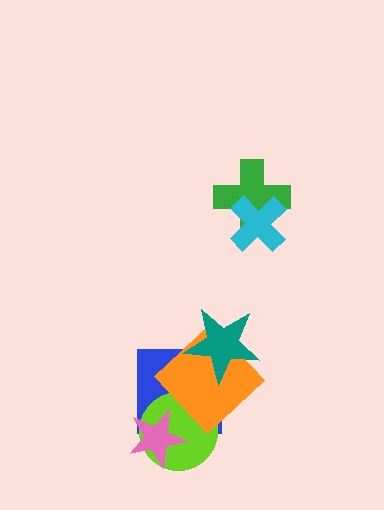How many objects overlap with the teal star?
2 objects overlap with the teal star.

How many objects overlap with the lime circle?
3 objects overlap with the lime circle.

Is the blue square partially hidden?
Yes, it is partially covered by another shape.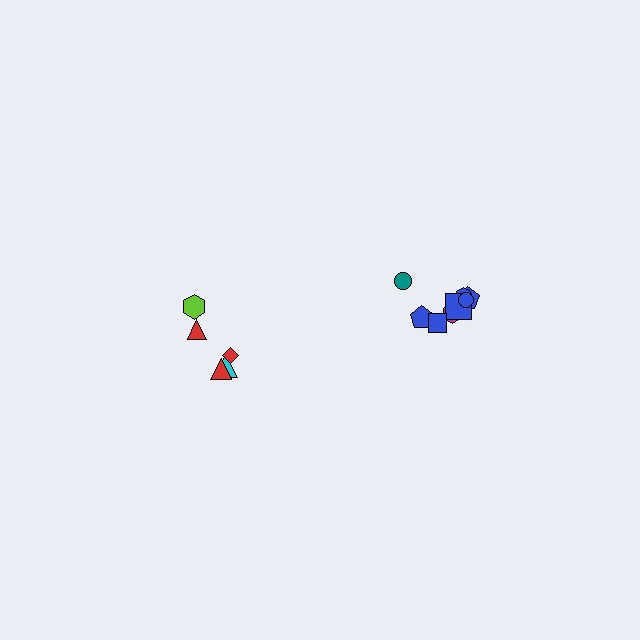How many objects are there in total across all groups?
There are 13 objects.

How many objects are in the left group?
There are 5 objects.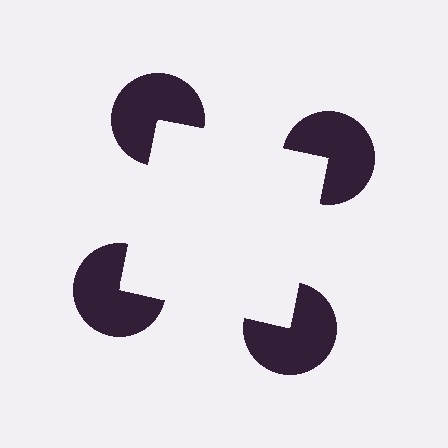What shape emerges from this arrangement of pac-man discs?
An illusory square — its edges are inferred from the aligned wedge cuts in the pac-man discs, not physically drawn.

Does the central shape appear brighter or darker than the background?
It typically appears slightly brighter than the background, even though no actual brightness change is drawn.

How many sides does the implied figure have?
4 sides.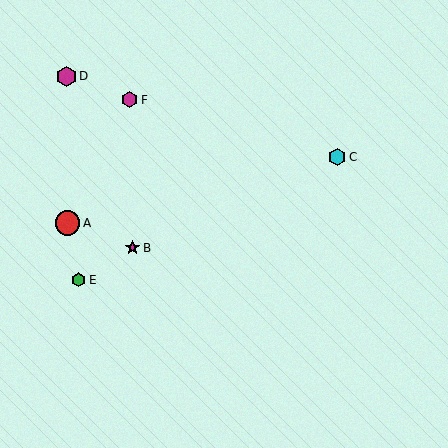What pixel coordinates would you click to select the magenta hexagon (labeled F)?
Click at (130, 100) to select the magenta hexagon F.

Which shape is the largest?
The red circle (labeled A) is the largest.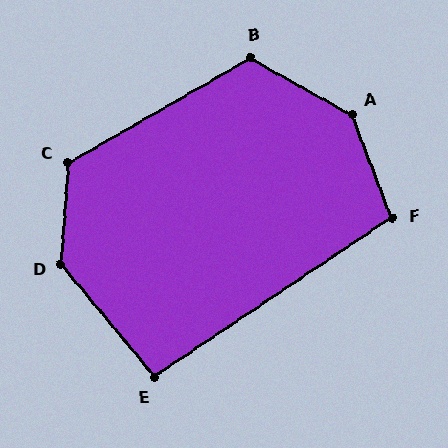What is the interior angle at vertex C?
Approximately 123 degrees (obtuse).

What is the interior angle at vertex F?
Approximately 103 degrees (obtuse).